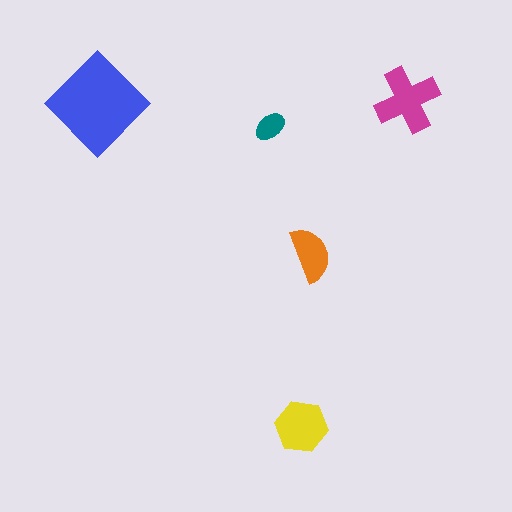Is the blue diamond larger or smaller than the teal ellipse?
Larger.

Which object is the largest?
The blue diamond.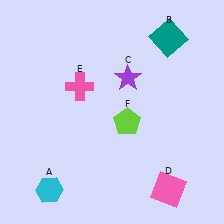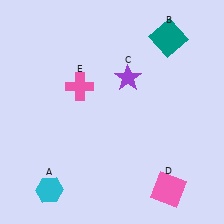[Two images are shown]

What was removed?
The lime pentagon (F) was removed in Image 2.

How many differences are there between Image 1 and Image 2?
There is 1 difference between the two images.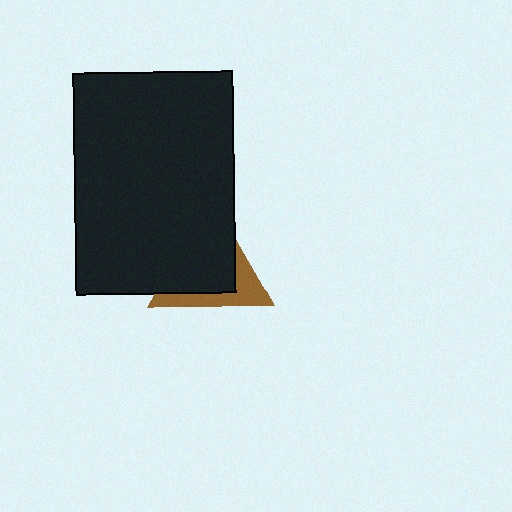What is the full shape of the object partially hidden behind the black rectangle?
The partially hidden object is a brown triangle.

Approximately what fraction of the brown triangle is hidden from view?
Roughly 68% of the brown triangle is hidden behind the black rectangle.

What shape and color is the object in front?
The object in front is a black rectangle.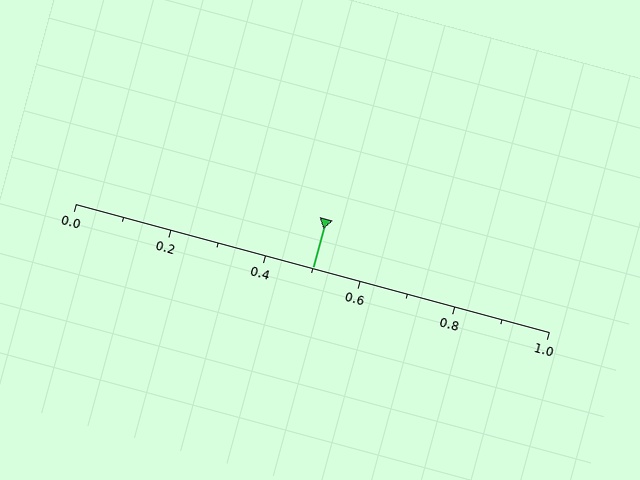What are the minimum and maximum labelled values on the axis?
The axis runs from 0.0 to 1.0.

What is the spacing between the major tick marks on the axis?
The major ticks are spaced 0.2 apart.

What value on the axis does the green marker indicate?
The marker indicates approximately 0.5.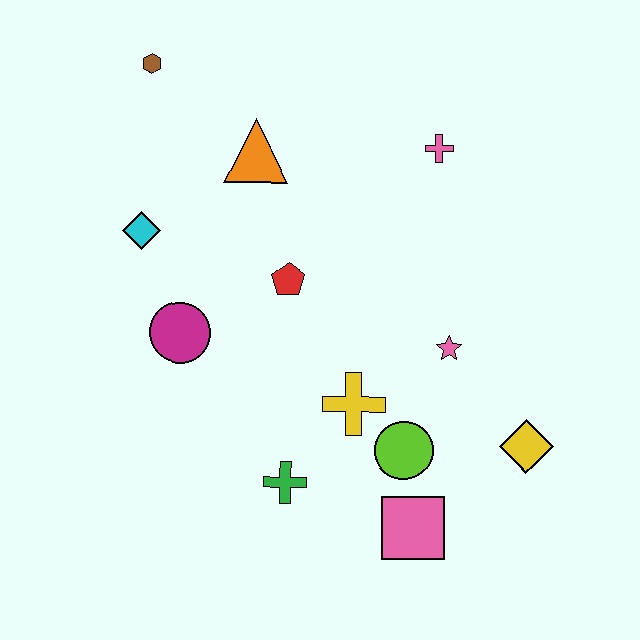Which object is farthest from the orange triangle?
The pink square is farthest from the orange triangle.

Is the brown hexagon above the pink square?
Yes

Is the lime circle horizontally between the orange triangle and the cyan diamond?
No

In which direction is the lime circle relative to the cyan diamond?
The lime circle is to the right of the cyan diamond.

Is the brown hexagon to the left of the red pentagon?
Yes